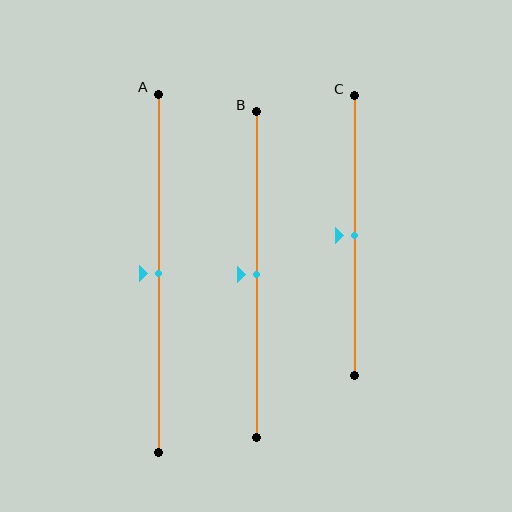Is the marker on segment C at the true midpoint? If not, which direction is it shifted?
Yes, the marker on segment C is at the true midpoint.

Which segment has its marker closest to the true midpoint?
Segment A has its marker closest to the true midpoint.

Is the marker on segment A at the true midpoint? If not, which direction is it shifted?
Yes, the marker on segment A is at the true midpoint.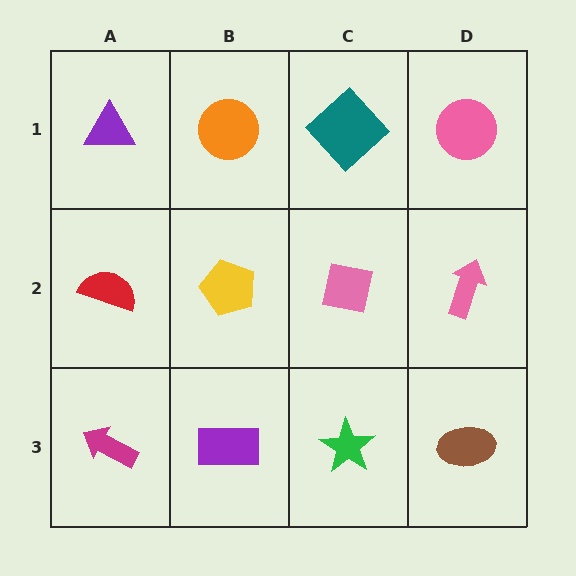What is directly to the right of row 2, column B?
A pink square.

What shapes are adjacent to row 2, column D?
A pink circle (row 1, column D), a brown ellipse (row 3, column D), a pink square (row 2, column C).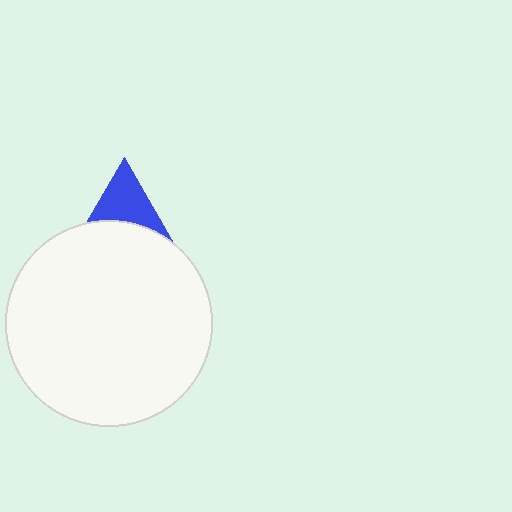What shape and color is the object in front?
The object in front is a white circle.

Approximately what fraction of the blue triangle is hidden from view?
Roughly 58% of the blue triangle is hidden behind the white circle.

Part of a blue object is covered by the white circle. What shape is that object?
It is a triangle.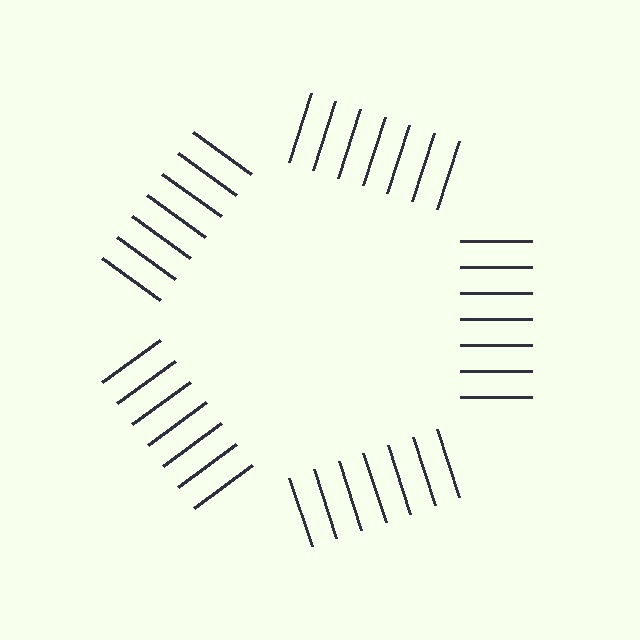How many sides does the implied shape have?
5 sides — the line-ends trace a pentagon.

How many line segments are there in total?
35 — 7 along each of the 5 edges.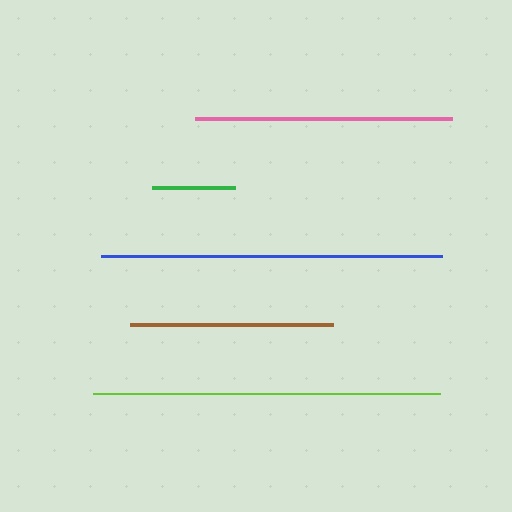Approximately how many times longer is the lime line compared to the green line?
The lime line is approximately 4.2 times the length of the green line.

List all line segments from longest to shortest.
From longest to shortest: lime, blue, pink, brown, green.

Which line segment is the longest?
The lime line is the longest at approximately 347 pixels.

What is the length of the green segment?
The green segment is approximately 83 pixels long.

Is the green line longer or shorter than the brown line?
The brown line is longer than the green line.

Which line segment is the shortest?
The green line is the shortest at approximately 83 pixels.